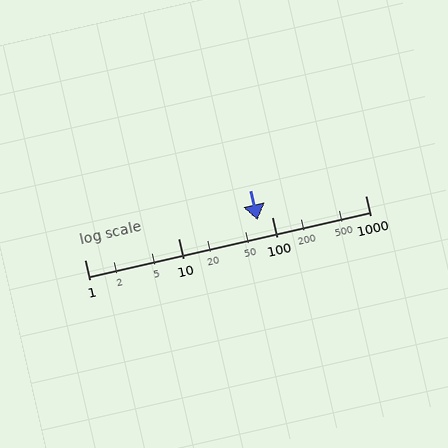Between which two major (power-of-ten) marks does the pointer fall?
The pointer is between 10 and 100.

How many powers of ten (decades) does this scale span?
The scale spans 3 decades, from 1 to 1000.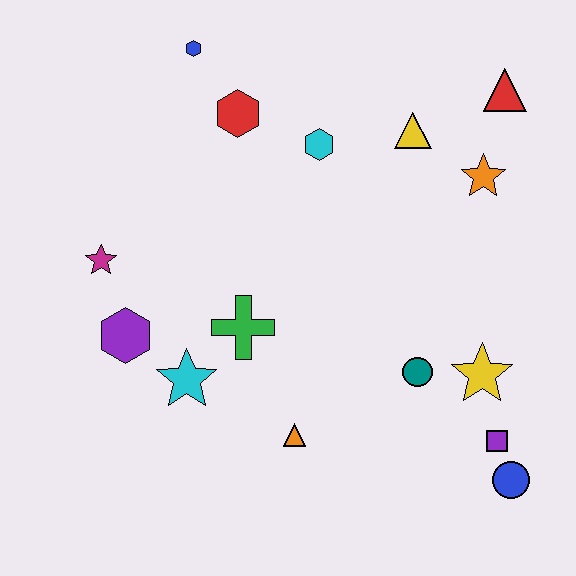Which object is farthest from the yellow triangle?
The blue circle is farthest from the yellow triangle.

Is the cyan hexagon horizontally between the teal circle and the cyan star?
Yes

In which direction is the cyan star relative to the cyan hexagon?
The cyan star is below the cyan hexagon.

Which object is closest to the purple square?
The blue circle is closest to the purple square.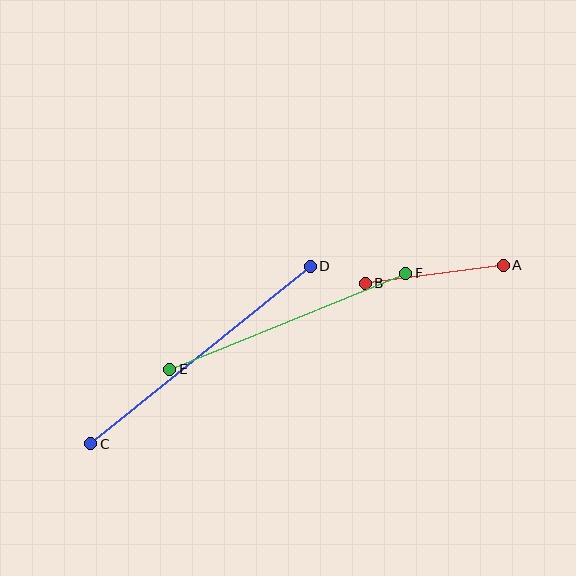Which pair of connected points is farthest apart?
Points C and D are farthest apart.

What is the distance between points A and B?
The distance is approximately 139 pixels.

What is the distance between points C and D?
The distance is approximately 282 pixels.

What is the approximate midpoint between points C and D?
The midpoint is at approximately (201, 355) pixels.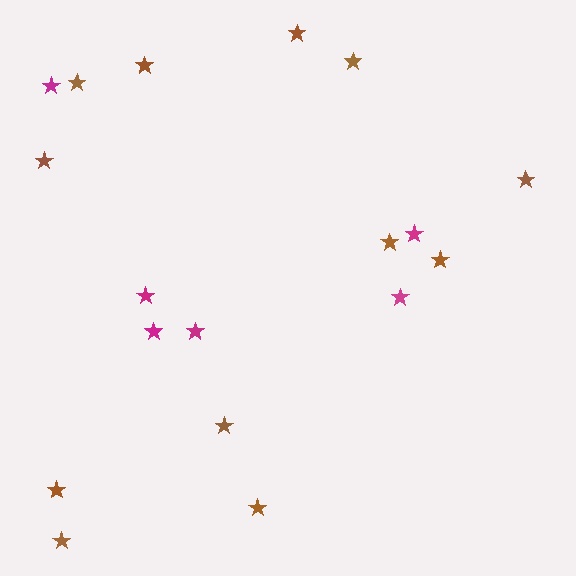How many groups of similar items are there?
There are 2 groups: one group of magenta stars (6) and one group of brown stars (12).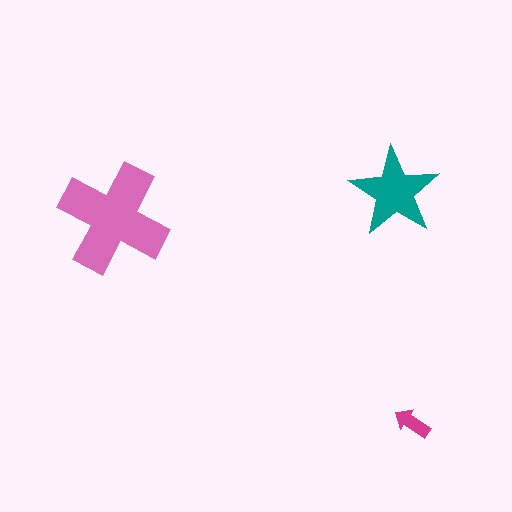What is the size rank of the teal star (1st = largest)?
2nd.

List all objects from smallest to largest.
The magenta arrow, the teal star, the pink cross.